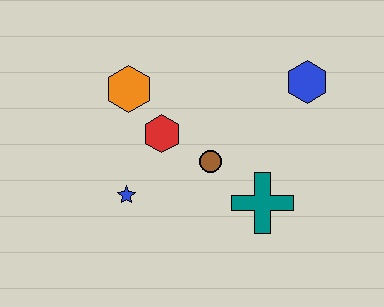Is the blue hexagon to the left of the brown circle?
No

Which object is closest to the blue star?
The red hexagon is closest to the blue star.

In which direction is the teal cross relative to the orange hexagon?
The teal cross is to the right of the orange hexagon.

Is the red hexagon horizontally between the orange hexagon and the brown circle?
Yes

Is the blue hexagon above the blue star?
Yes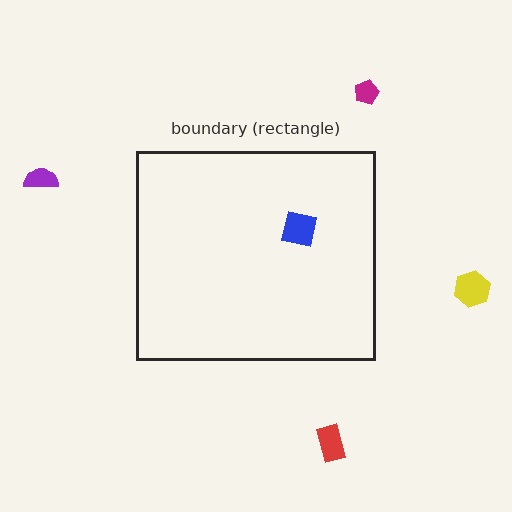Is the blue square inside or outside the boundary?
Inside.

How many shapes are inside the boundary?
1 inside, 4 outside.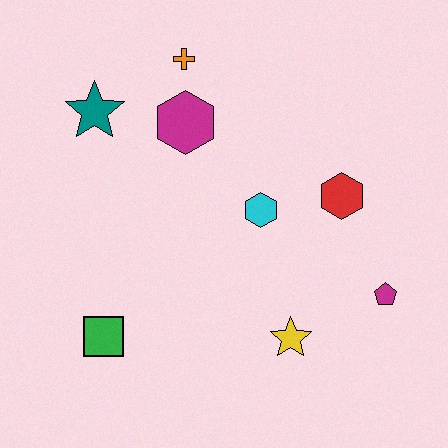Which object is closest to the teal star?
The magenta hexagon is closest to the teal star.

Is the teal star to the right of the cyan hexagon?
No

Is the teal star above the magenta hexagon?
Yes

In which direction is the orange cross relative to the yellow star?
The orange cross is above the yellow star.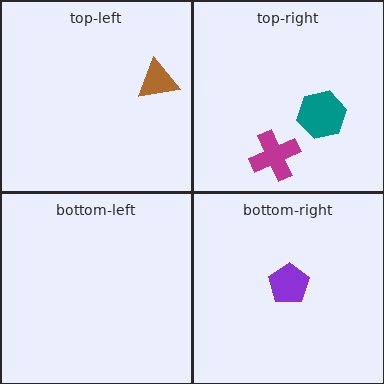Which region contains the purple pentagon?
The bottom-right region.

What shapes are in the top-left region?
The brown triangle.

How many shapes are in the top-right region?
2.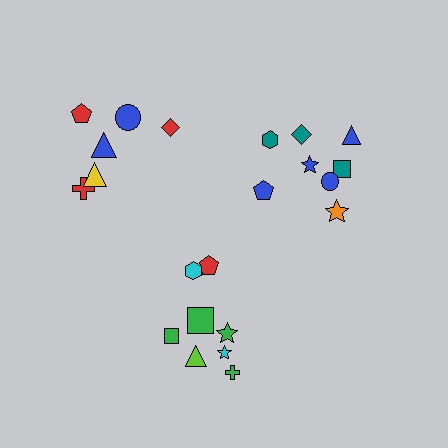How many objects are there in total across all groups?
There are 22 objects.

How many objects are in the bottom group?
There are 8 objects.